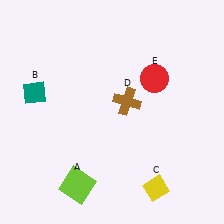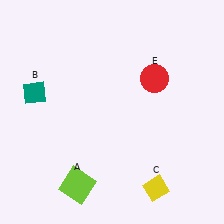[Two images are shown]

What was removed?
The brown cross (D) was removed in Image 2.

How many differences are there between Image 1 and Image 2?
There is 1 difference between the two images.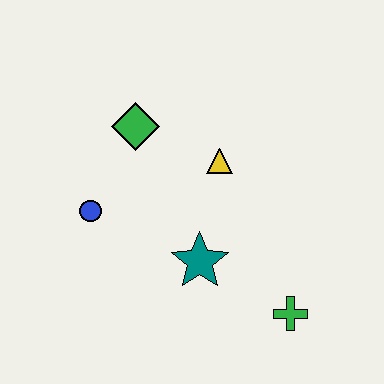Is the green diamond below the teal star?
No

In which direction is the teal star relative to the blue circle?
The teal star is to the right of the blue circle.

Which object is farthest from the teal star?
The green diamond is farthest from the teal star.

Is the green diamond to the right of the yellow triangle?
No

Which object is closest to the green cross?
The teal star is closest to the green cross.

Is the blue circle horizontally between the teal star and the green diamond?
No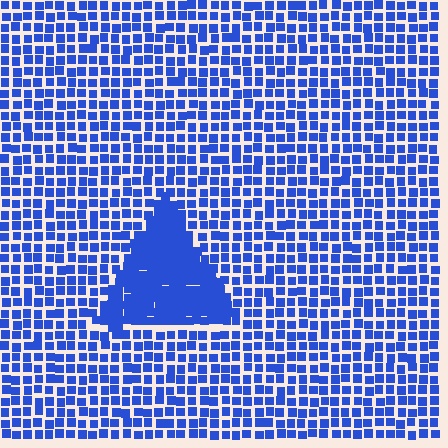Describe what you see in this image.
The image contains small blue elements arranged at two different densities. A triangle-shaped region is visible where the elements are more densely packed than the surrounding area.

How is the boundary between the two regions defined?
The boundary is defined by a change in element density (approximately 2.0x ratio). All elements are the same color, size, and shape.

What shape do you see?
I see a triangle.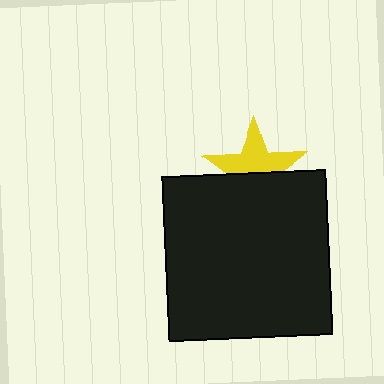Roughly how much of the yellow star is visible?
About half of it is visible (roughly 57%).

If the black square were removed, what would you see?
You would see the complete yellow star.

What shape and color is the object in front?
The object in front is a black square.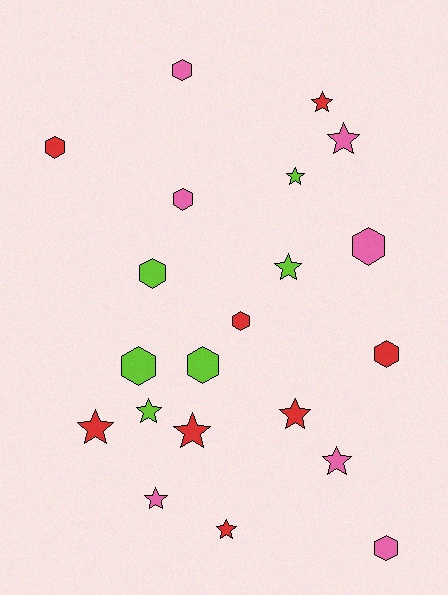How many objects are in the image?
There are 21 objects.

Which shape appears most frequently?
Star, with 11 objects.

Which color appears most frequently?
Red, with 8 objects.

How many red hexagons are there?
There are 3 red hexagons.